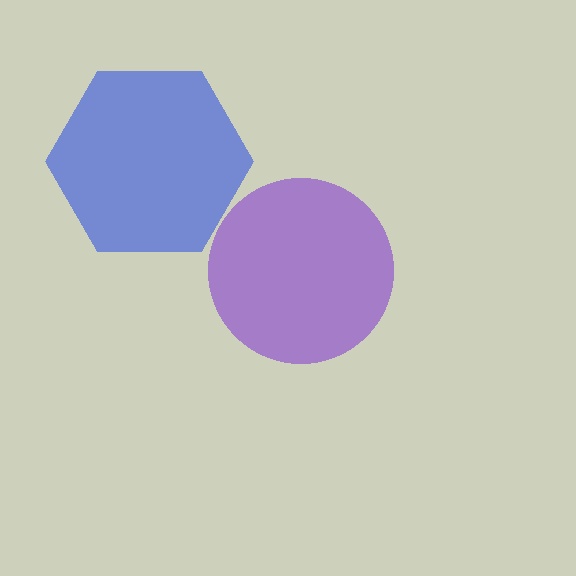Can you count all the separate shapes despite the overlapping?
Yes, there are 2 separate shapes.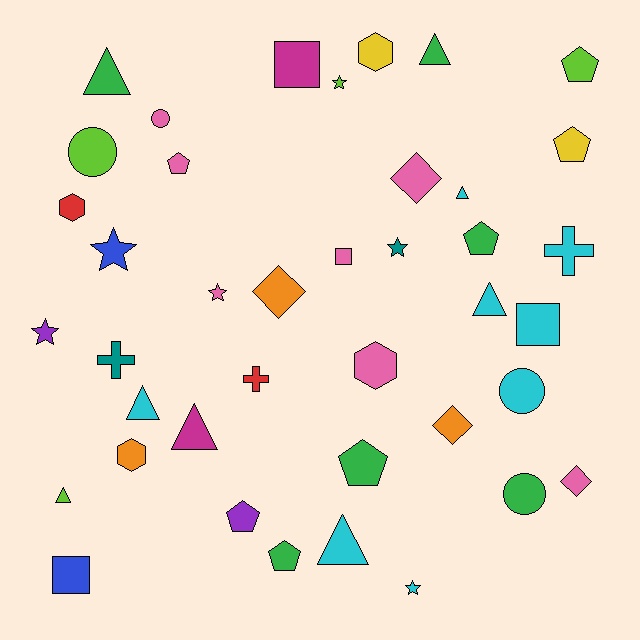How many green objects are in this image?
There are 6 green objects.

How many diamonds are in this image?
There are 4 diamonds.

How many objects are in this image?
There are 40 objects.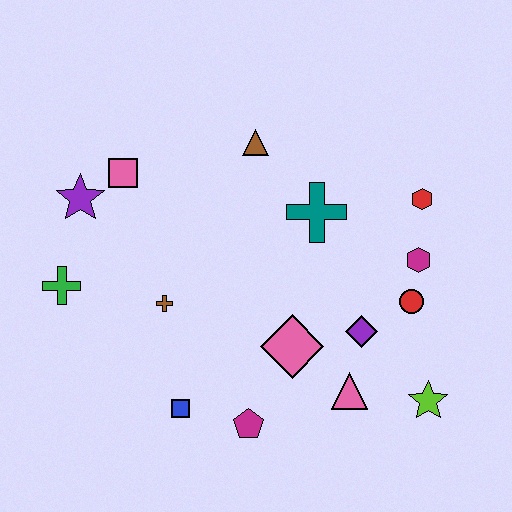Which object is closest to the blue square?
The magenta pentagon is closest to the blue square.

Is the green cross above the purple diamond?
Yes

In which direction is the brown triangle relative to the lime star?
The brown triangle is above the lime star.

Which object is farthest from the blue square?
The red hexagon is farthest from the blue square.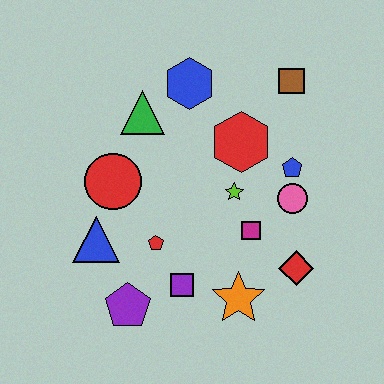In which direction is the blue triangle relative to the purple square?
The blue triangle is to the left of the purple square.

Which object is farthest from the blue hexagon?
The purple pentagon is farthest from the blue hexagon.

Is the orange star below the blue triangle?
Yes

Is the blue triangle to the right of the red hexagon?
No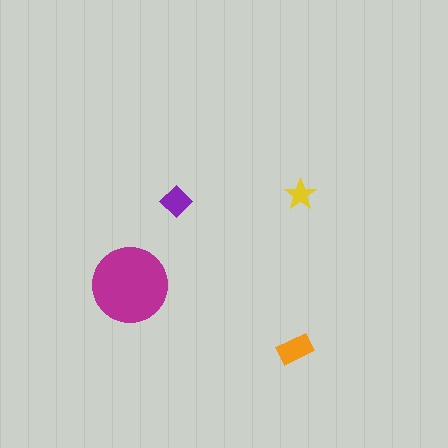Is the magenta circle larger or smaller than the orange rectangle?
Larger.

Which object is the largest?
The magenta circle.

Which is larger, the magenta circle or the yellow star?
The magenta circle.